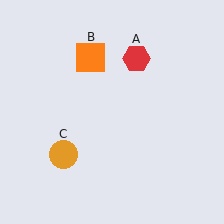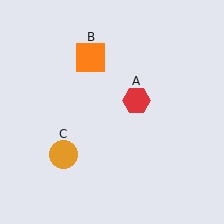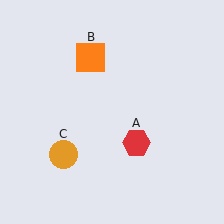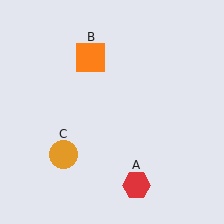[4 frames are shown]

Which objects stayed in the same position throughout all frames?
Orange square (object B) and orange circle (object C) remained stationary.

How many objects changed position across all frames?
1 object changed position: red hexagon (object A).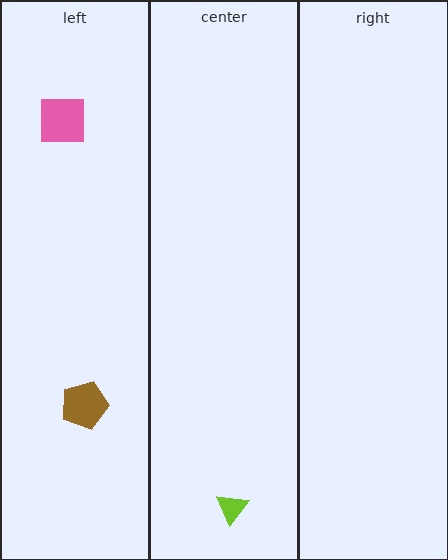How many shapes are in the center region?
1.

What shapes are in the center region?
The lime triangle.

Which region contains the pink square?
The left region.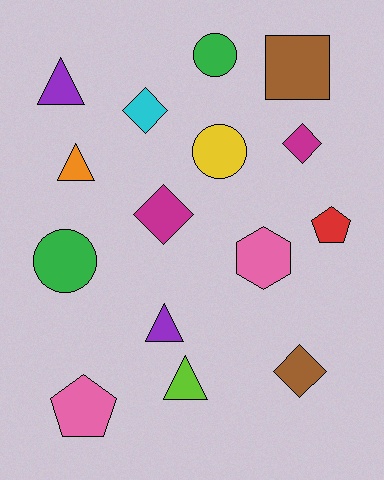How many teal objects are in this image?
There are no teal objects.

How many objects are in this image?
There are 15 objects.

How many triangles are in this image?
There are 4 triangles.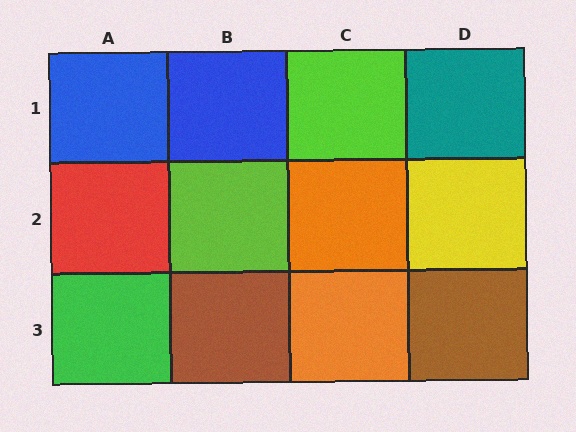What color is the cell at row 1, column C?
Lime.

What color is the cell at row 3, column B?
Brown.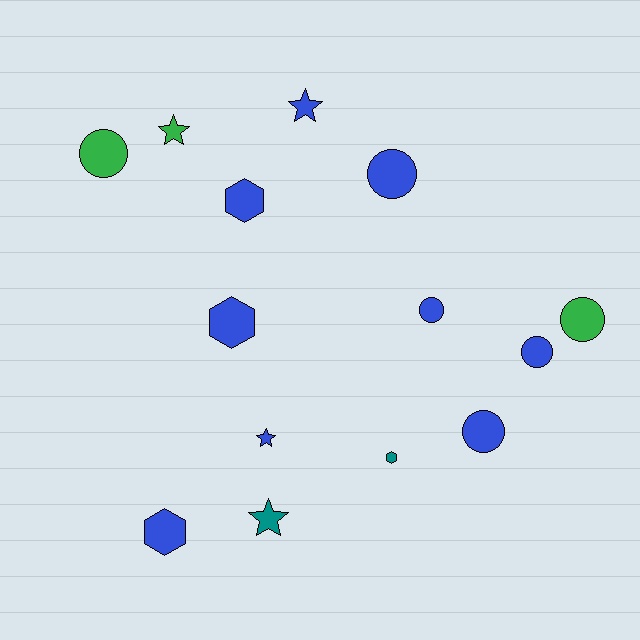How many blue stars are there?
There are 2 blue stars.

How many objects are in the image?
There are 14 objects.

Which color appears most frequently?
Blue, with 9 objects.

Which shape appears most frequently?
Circle, with 6 objects.